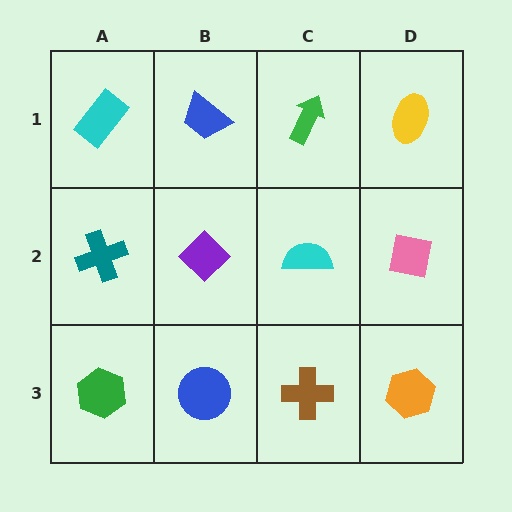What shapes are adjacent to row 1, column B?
A purple diamond (row 2, column B), a cyan rectangle (row 1, column A), a green arrow (row 1, column C).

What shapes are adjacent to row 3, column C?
A cyan semicircle (row 2, column C), a blue circle (row 3, column B), an orange hexagon (row 3, column D).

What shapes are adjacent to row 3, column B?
A purple diamond (row 2, column B), a green hexagon (row 3, column A), a brown cross (row 3, column C).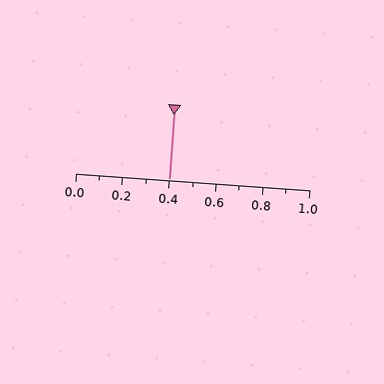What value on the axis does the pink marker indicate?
The marker indicates approximately 0.4.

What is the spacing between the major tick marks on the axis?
The major ticks are spaced 0.2 apart.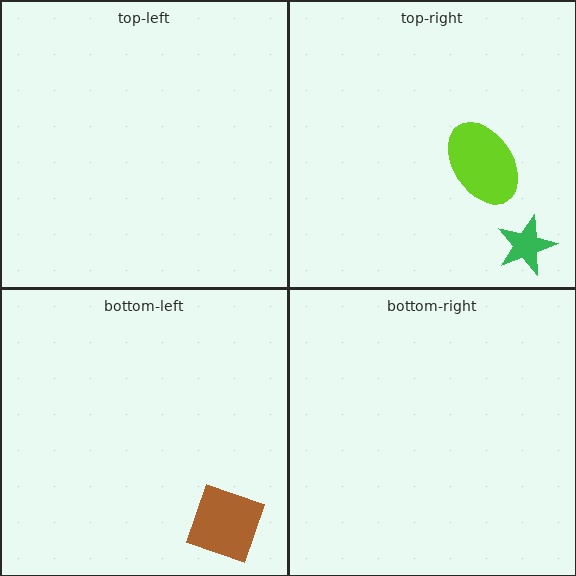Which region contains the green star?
The top-right region.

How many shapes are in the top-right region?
2.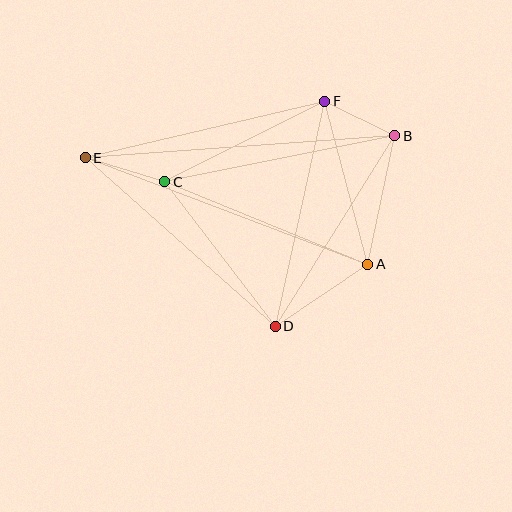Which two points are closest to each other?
Points B and F are closest to each other.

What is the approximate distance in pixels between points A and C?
The distance between A and C is approximately 219 pixels.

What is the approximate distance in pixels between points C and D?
The distance between C and D is approximately 182 pixels.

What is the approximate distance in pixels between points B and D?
The distance between B and D is approximately 225 pixels.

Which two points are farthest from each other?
Points B and E are farthest from each other.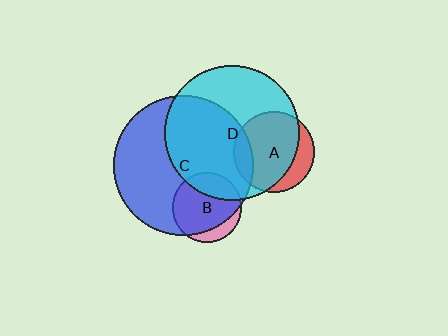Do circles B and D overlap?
Yes.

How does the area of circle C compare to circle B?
Approximately 4.1 times.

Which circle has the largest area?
Circle C (blue).